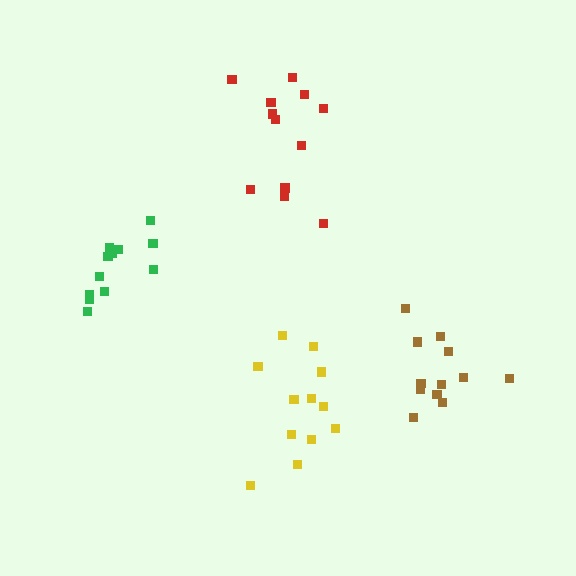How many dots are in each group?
Group 1: 12 dots, Group 2: 12 dots, Group 3: 12 dots, Group 4: 12 dots (48 total).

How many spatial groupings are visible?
There are 4 spatial groupings.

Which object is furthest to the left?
The green cluster is leftmost.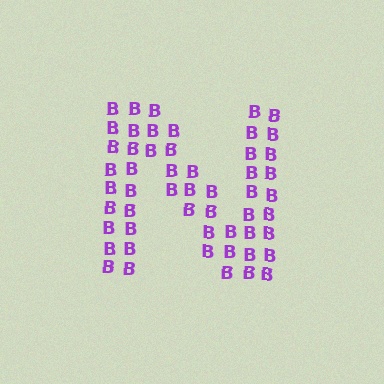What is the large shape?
The large shape is the letter N.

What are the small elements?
The small elements are letter B's.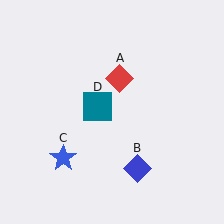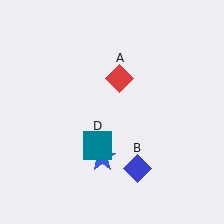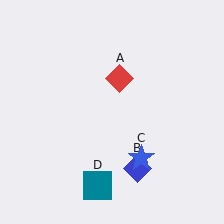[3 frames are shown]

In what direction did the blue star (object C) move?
The blue star (object C) moved right.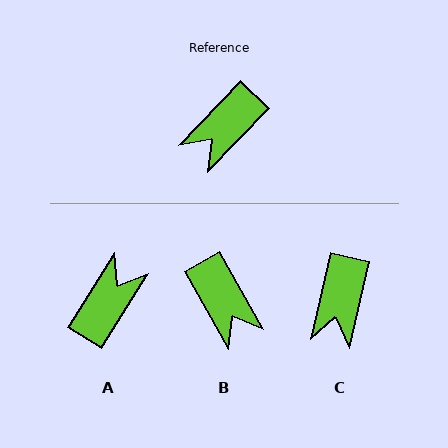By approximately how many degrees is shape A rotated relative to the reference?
Approximately 168 degrees clockwise.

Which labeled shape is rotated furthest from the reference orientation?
A, about 168 degrees away.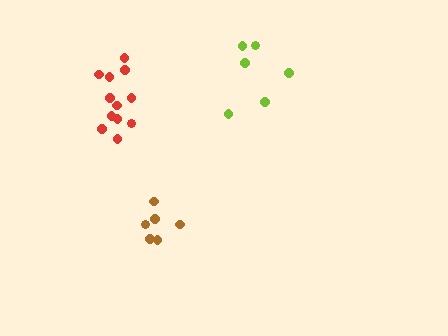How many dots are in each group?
Group 1: 12 dots, Group 2: 6 dots, Group 3: 6 dots (24 total).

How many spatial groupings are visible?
There are 3 spatial groupings.